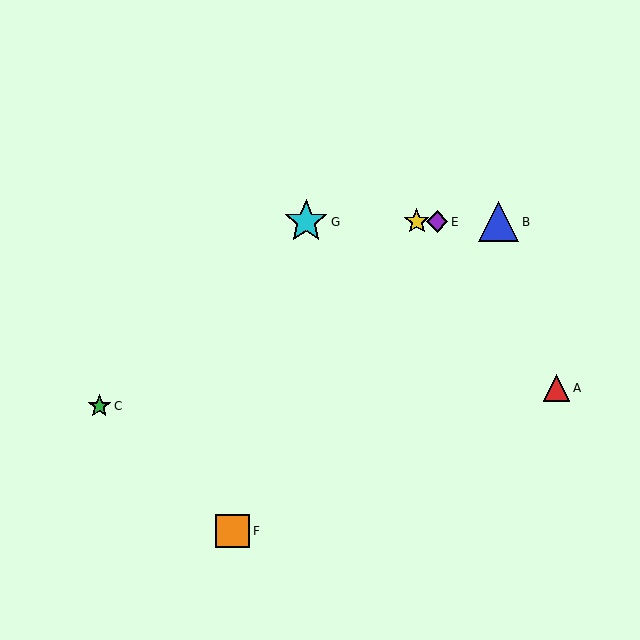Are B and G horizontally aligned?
Yes, both are at y≈222.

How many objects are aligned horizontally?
4 objects (B, D, E, G) are aligned horizontally.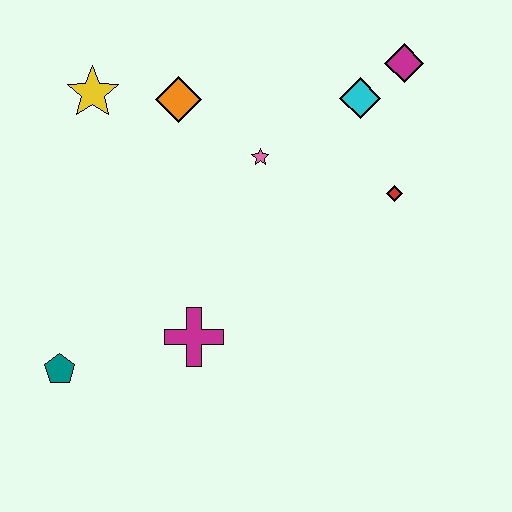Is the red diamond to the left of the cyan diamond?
No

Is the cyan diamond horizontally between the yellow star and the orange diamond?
No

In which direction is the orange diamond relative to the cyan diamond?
The orange diamond is to the left of the cyan diamond.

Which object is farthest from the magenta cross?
The magenta diamond is farthest from the magenta cross.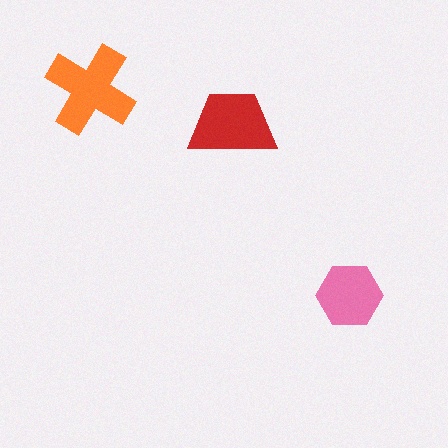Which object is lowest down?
The pink hexagon is bottommost.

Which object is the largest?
The orange cross.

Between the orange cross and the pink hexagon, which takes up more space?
The orange cross.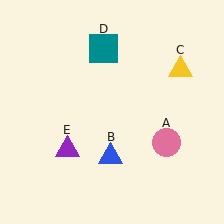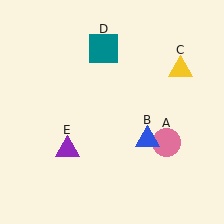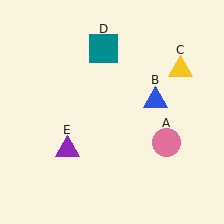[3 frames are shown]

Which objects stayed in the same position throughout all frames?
Pink circle (object A) and yellow triangle (object C) and teal square (object D) and purple triangle (object E) remained stationary.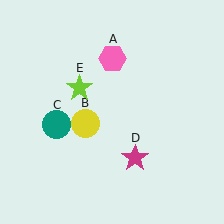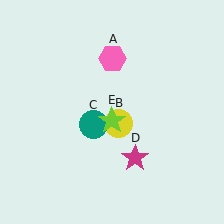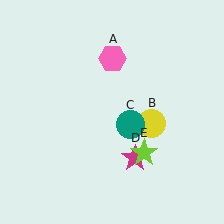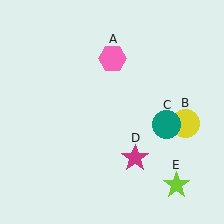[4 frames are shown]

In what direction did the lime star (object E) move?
The lime star (object E) moved down and to the right.